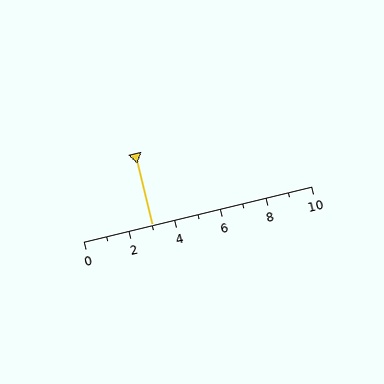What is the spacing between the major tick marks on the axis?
The major ticks are spaced 2 apart.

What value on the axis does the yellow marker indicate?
The marker indicates approximately 3.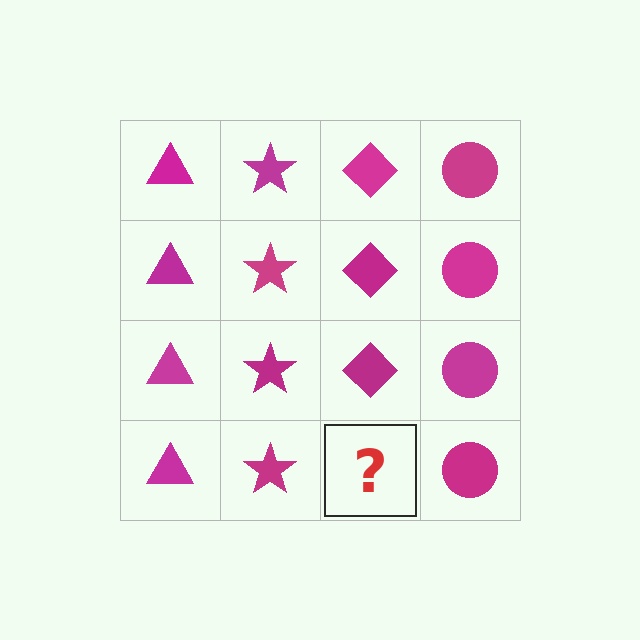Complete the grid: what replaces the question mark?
The question mark should be replaced with a magenta diamond.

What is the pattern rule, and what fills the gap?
The rule is that each column has a consistent shape. The gap should be filled with a magenta diamond.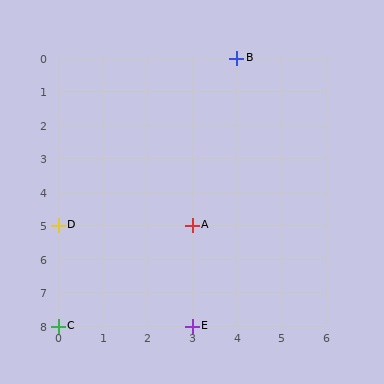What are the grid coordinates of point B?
Point B is at grid coordinates (4, 0).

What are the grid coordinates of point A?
Point A is at grid coordinates (3, 5).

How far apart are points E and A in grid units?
Points E and A are 3 rows apart.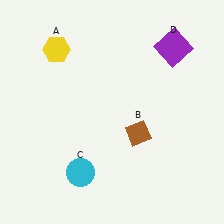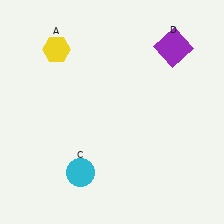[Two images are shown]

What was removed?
The brown diamond (B) was removed in Image 2.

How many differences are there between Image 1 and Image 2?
There is 1 difference between the two images.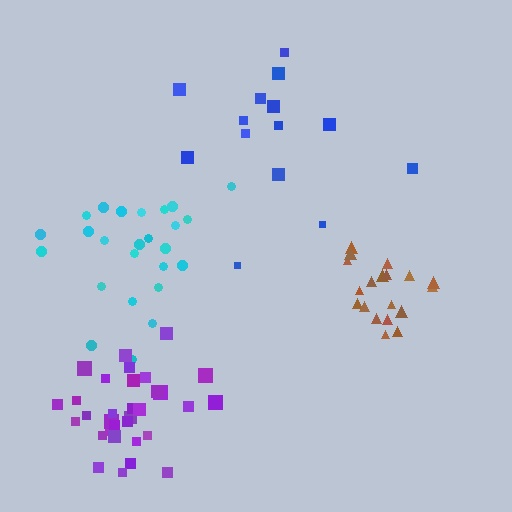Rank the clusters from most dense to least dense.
brown, purple, cyan, blue.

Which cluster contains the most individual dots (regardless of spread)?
Purple (32).